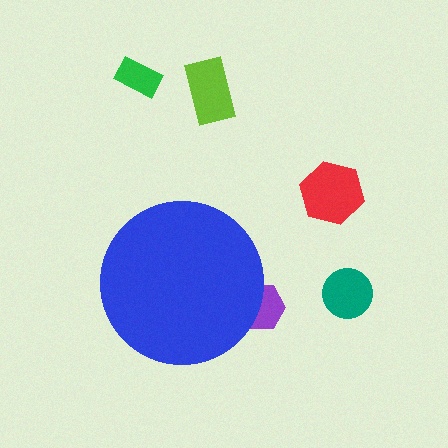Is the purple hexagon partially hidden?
Yes, the purple hexagon is partially hidden behind the blue circle.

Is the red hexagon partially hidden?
No, the red hexagon is fully visible.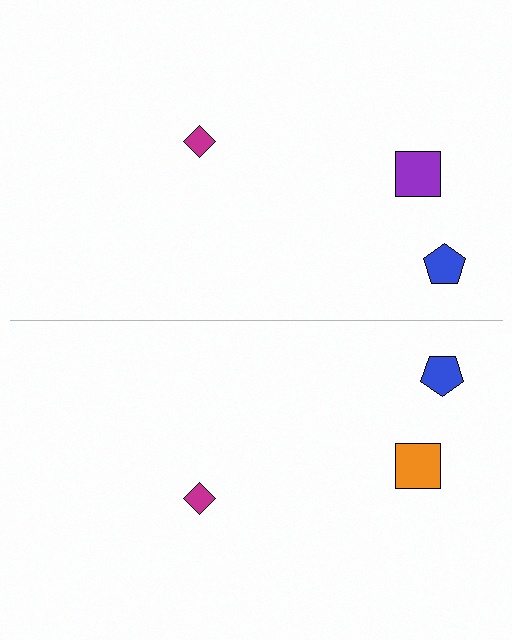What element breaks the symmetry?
The orange square on the bottom side breaks the symmetry — its mirror counterpart is purple.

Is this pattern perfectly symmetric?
No, the pattern is not perfectly symmetric. The orange square on the bottom side breaks the symmetry — its mirror counterpart is purple.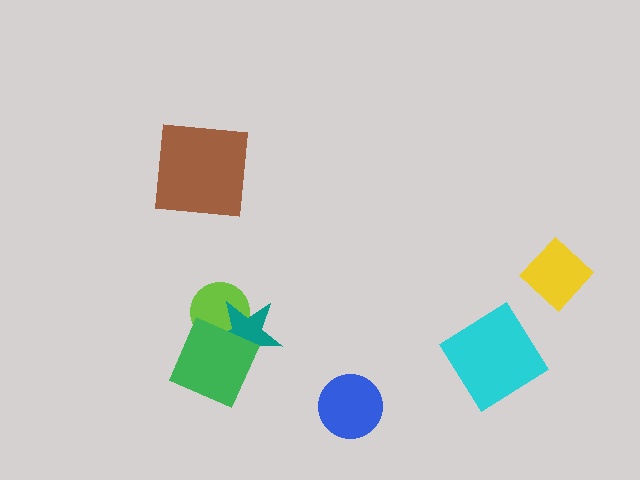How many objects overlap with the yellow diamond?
0 objects overlap with the yellow diamond.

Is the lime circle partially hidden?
Yes, it is partially covered by another shape.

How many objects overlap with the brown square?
0 objects overlap with the brown square.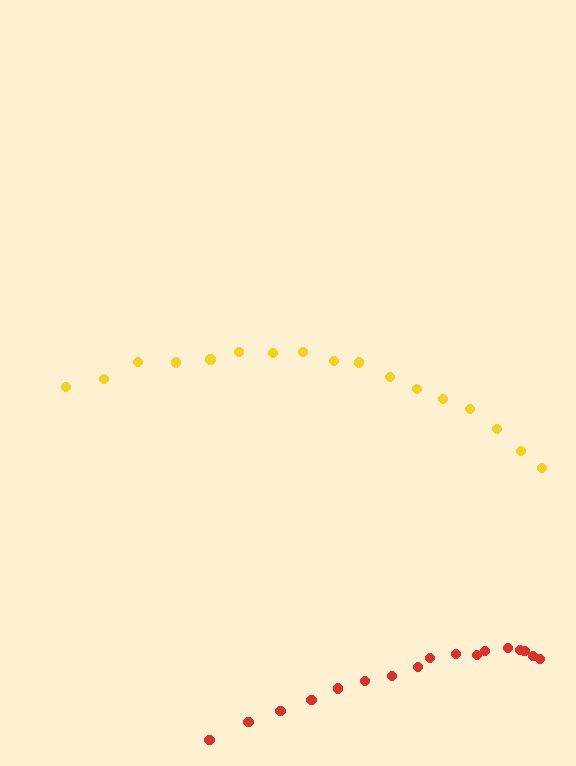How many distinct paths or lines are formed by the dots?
There are 2 distinct paths.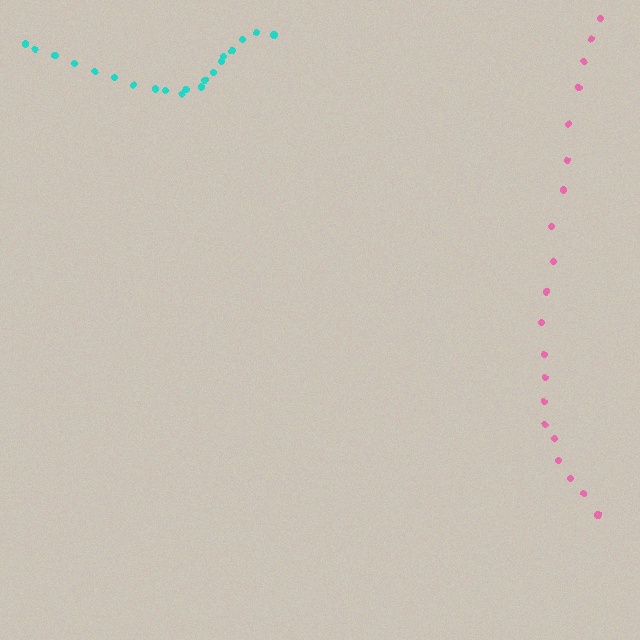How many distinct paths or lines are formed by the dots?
There are 2 distinct paths.